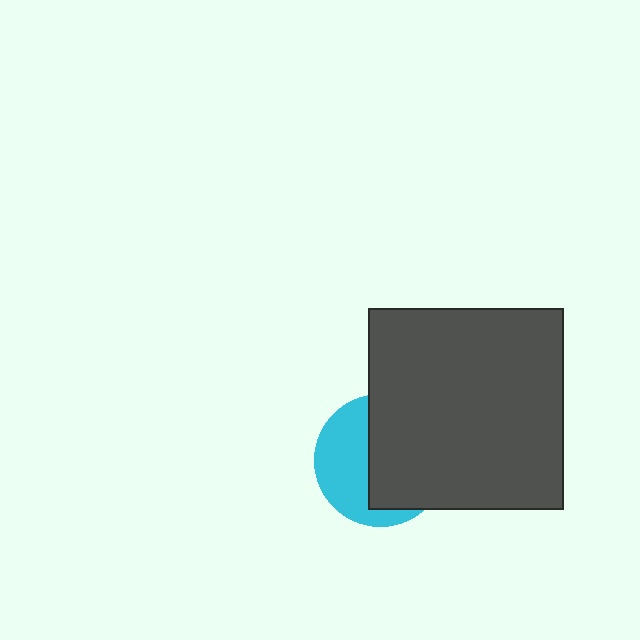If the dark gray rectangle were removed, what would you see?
You would see the complete cyan circle.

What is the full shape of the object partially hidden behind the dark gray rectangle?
The partially hidden object is a cyan circle.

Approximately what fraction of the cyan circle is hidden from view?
Roughly 57% of the cyan circle is hidden behind the dark gray rectangle.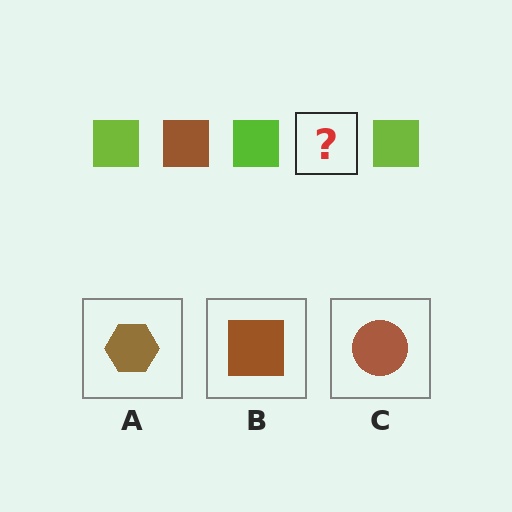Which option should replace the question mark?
Option B.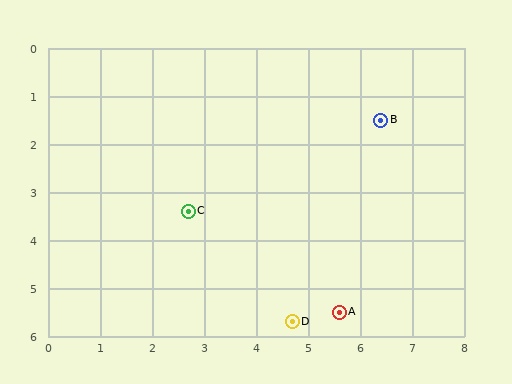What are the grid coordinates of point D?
Point D is at approximately (4.7, 5.7).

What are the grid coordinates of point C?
Point C is at approximately (2.7, 3.4).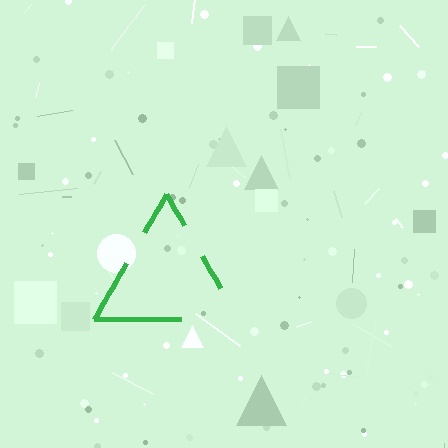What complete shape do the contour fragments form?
The contour fragments form a triangle.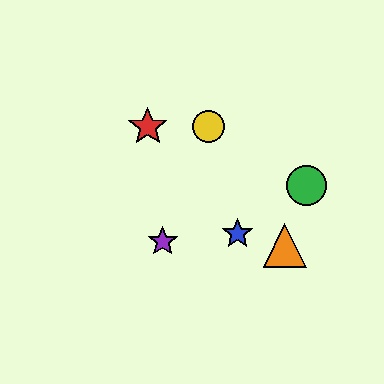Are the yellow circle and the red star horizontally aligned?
Yes, both are at y≈127.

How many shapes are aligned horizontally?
2 shapes (the red star, the yellow circle) are aligned horizontally.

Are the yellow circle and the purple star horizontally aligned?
No, the yellow circle is at y≈127 and the purple star is at y≈242.